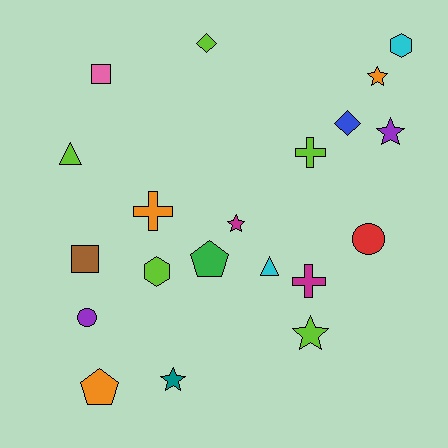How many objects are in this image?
There are 20 objects.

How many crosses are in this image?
There are 3 crosses.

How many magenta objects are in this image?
There are 2 magenta objects.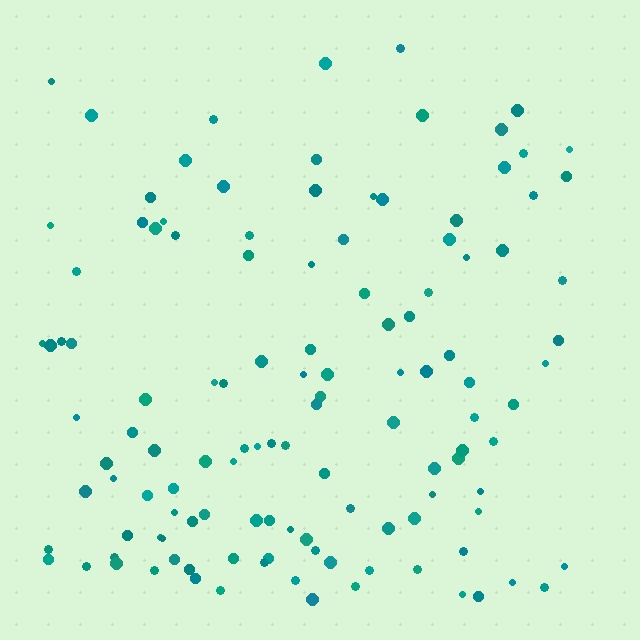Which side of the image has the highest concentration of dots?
The bottom.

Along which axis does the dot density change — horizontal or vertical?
Vertical.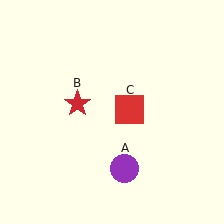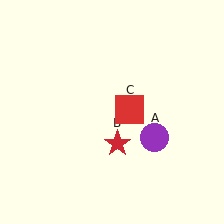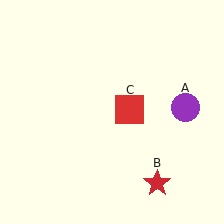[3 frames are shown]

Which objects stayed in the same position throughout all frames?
Red square (object C) remained stationary.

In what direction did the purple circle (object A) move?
The purple circle (object A) moved up and to the right.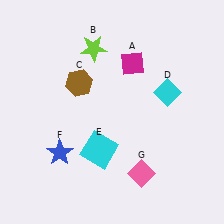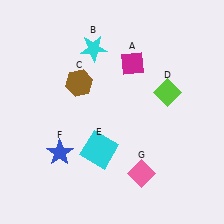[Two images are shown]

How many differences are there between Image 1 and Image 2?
There are 2 differences between the two images.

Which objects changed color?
B changed from lime to cyan. D changed from cyan to lime.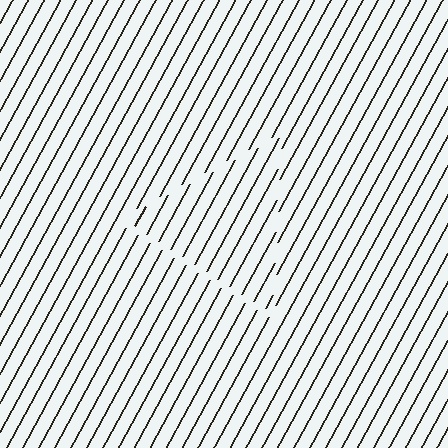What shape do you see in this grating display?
An illusory triangle. The interior of the shape contains the same grating, shifted by half a period — the contour is defined by the phase discontinuity where line-ends from the inner and outer gratings abut.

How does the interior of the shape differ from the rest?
The interior of the shape contains the same grating, shifted by half a period — the contour is defined by the phase discontinuity where line-ends from the inner and outer gratings abut.